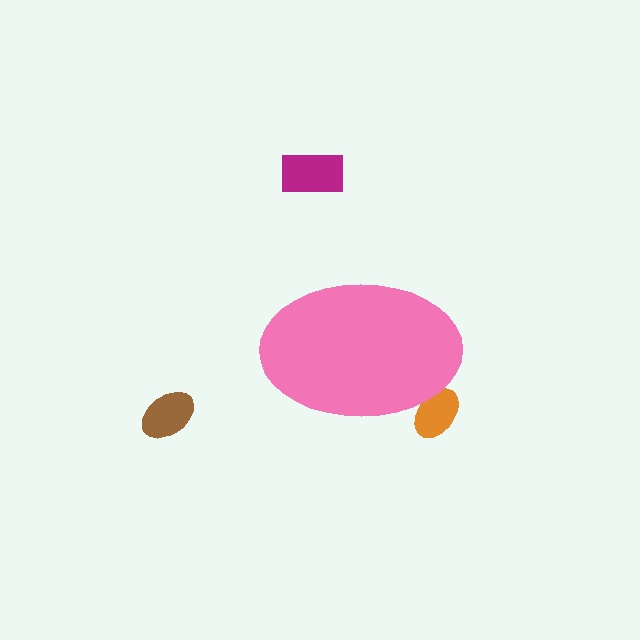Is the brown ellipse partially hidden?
No, the brown ellipse is fully visible.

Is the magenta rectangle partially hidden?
No, the magenta rectangle is fully visible.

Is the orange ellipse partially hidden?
Yes, the orange ellipse is partially hidden behind the pink ellipse.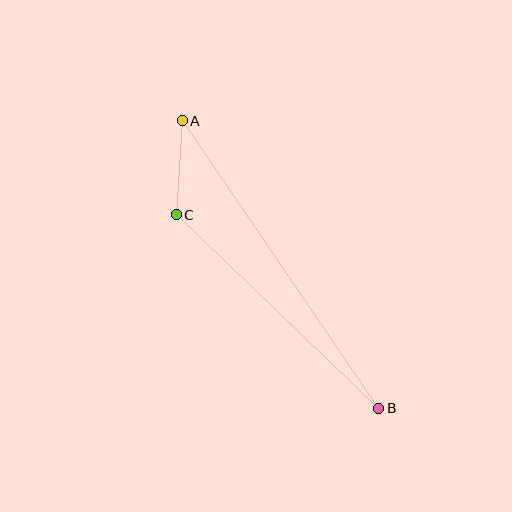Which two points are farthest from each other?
Points A and B are farthest from each other.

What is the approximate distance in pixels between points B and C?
The distance between B and C is approximately 280 pixels.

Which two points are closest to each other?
Points A and C are closest to each other.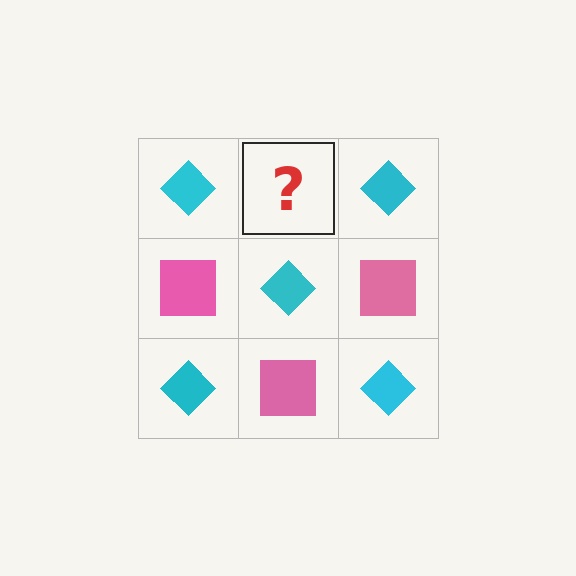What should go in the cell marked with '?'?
The missing cell should contain a pink square.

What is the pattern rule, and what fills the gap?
The rule is that it alternates cyan diamond and pink square in a checkerboard pattern. The gap should be filled with a pink square.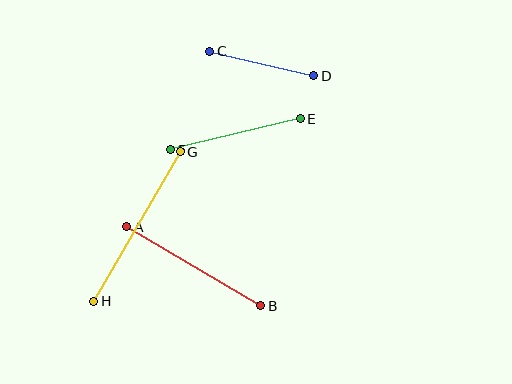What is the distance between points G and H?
The distance is approximately 172 pixels.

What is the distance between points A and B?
The distance is approximately 156 pixels.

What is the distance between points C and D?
The distance is approximately 107 pixels.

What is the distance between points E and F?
The distance is approximately 133 pixels.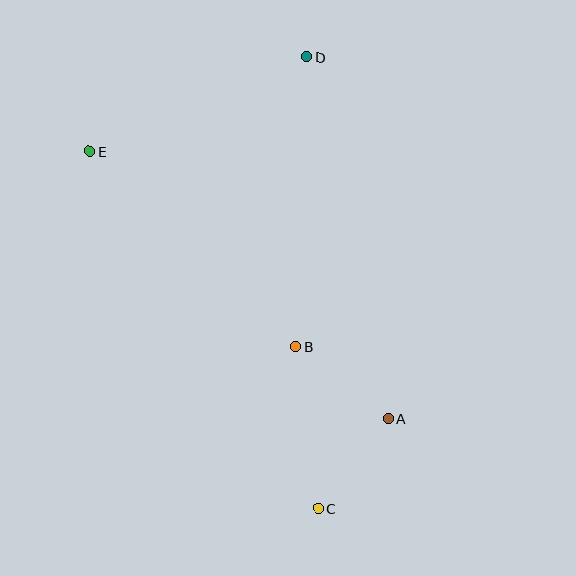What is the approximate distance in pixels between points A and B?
The distance between A and B is approximately 117 pixels.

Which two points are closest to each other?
Points A and C are closest to each other.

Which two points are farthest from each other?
Points C and D are farthest from each other.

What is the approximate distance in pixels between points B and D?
The distance between B and D is approximately 290 pixels.